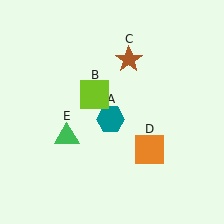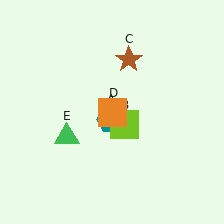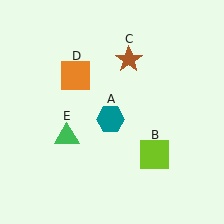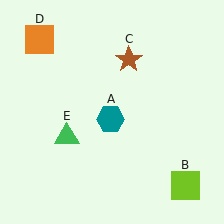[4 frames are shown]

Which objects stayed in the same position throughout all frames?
Teal hexagon (object A) and brown star (object C) and green triangle (object E) remained stationary.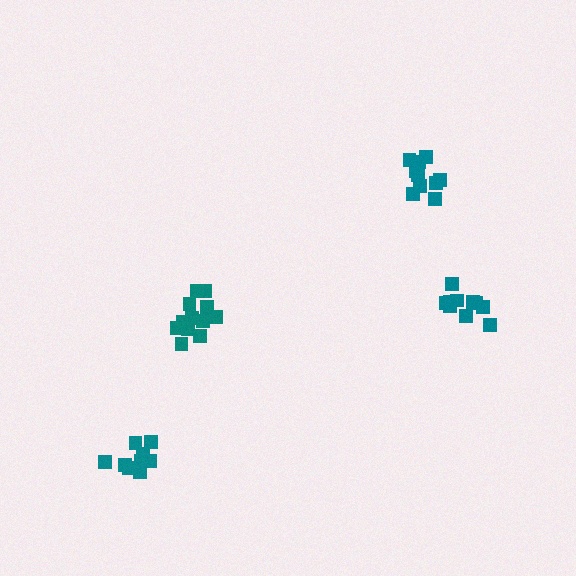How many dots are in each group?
Group 1: 9 dots, Group 2: 14 dots, Group 3: 10 dots, Group 4: 12 dots (45 total).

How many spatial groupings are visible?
There are 4 spatial groupings.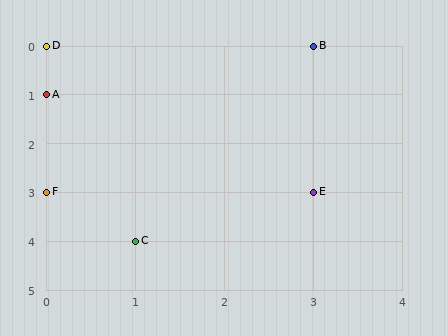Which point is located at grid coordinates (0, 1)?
Point A is at (0, 1).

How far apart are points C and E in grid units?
Points C and E are 2 columns and 1 row apart (about 2.2 grid units diagonally).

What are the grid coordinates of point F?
Point F is at grid coordinates (0, 3).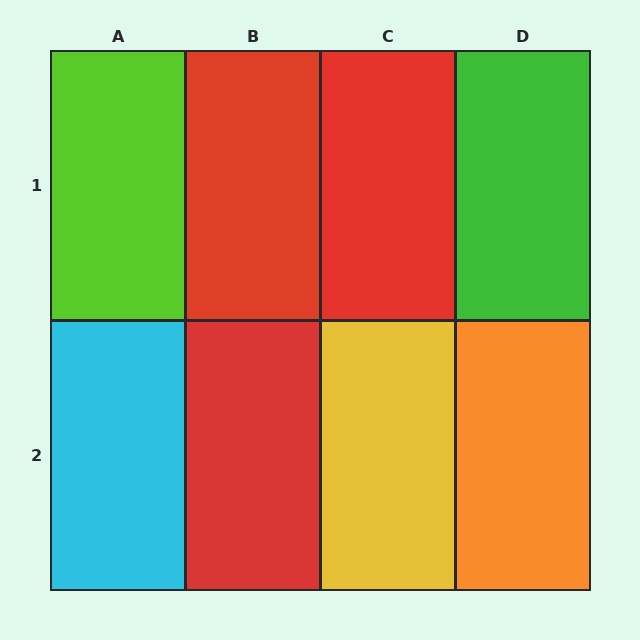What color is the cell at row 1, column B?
Red.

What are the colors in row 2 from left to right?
Cyan, red, yellow, orange.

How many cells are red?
3 cells are red.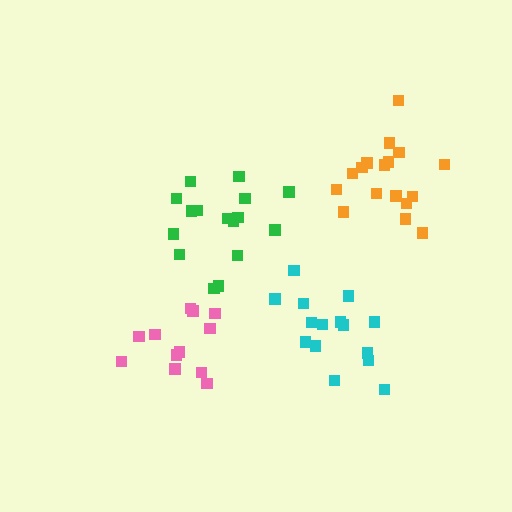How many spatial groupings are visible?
There are 4 spatial groupings.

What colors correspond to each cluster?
The clusters are colored: pink, cyan, orange, green.